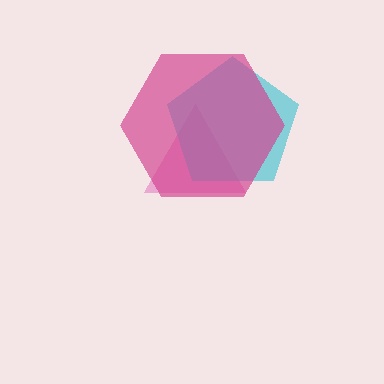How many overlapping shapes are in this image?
There are 3 overlapping shapes in the image.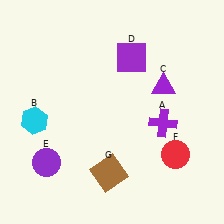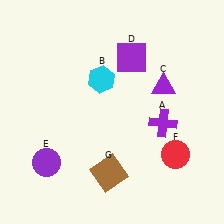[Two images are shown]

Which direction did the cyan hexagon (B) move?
The cyan hexagon (B) moved right.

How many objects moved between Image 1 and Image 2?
1 object moved between the two images.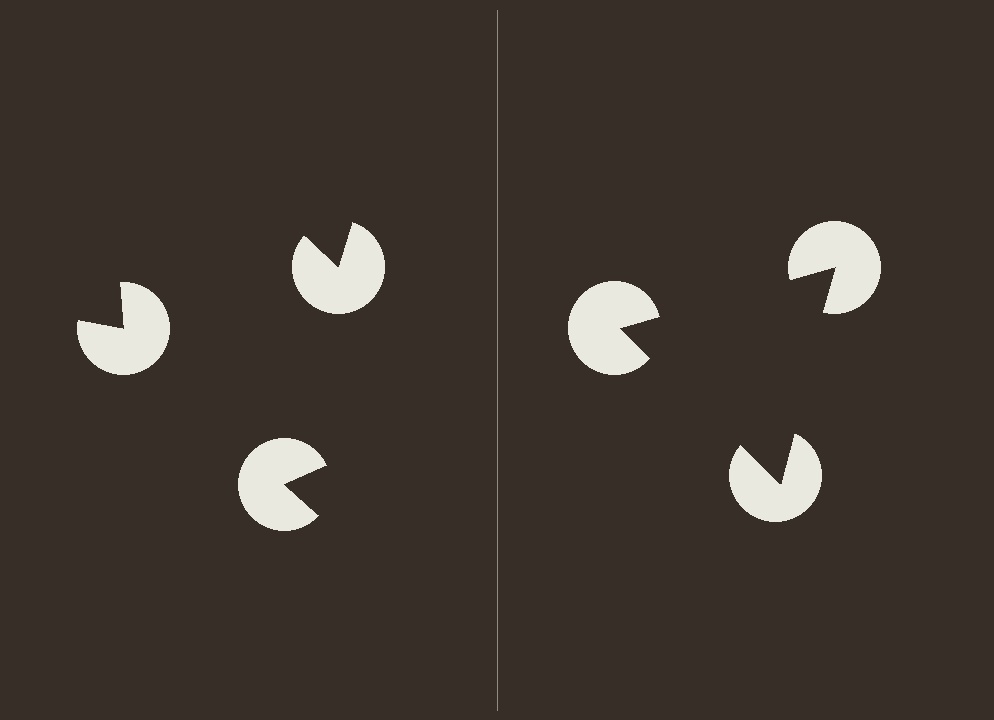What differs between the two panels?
The pac-man discs are positioned identically on both sides; only the wedge orientations differ. On the right they align to a triangle; on the left they are misaligned.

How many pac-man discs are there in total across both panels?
6 — 3 on each side.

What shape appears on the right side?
An illusory triangle.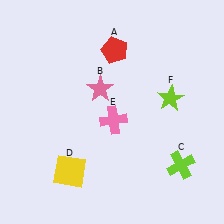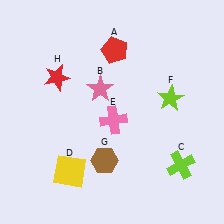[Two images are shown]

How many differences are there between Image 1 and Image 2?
There are 2 differences between the two images.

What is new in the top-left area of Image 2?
A red star (H) was added in the top-left area of Image 2.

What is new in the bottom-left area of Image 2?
A brown hexagon (G) was added in the bottom-left area of Image 2.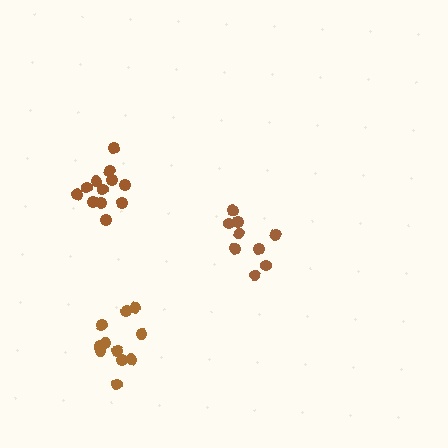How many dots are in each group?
Group 1: 9 dots, Group 2: 11 dots, Group 3: 12 dots (32 total).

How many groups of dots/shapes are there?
There are 3 groups.